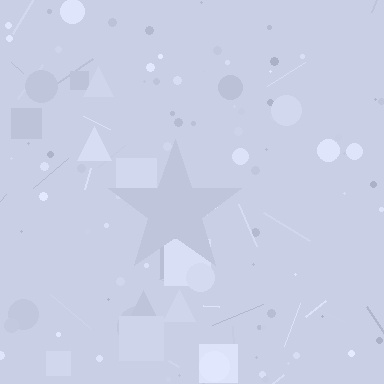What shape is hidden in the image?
A star is hidden in the image.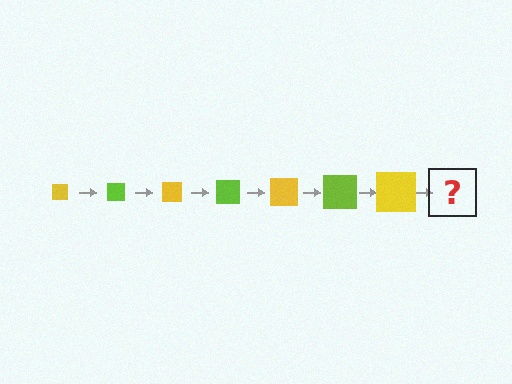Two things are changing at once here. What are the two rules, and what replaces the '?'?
The two rules are that the square grows larger each step and the color cycles through yellow and lime. The '?' should be a lime square, larger than the previous one.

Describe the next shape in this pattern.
It should be a lime square, larger than the previous one.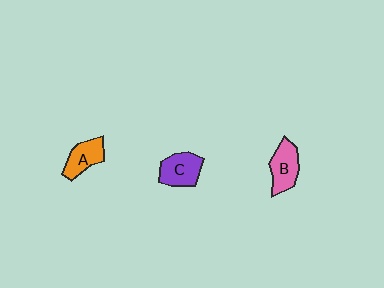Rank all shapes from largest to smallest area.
From largest to smallest: C (purple), B (pink), A (orange).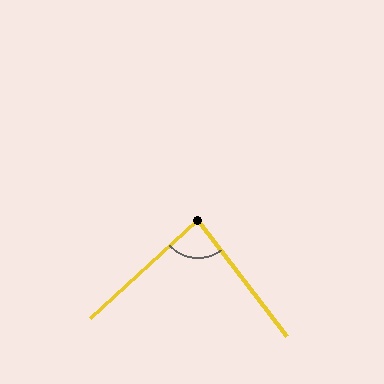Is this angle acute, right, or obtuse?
It is approximately a right angle.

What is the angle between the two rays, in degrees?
Approximately 85 degrees.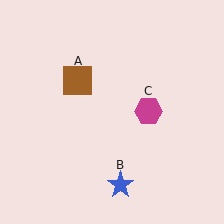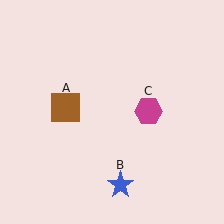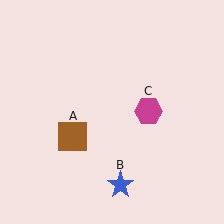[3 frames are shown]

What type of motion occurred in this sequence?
The brown square (object A) rotated counterclockwise around the center of the scene.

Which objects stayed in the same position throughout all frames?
Blue star (object B) and magenta hexagon (object C) remained stationary.